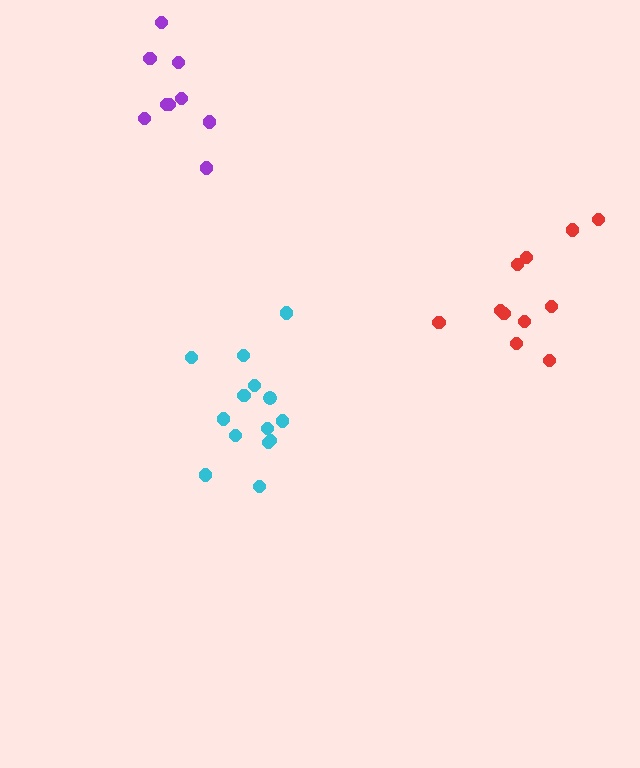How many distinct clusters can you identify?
There are 3 distinct clusters.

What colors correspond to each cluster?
The clusters are colored: red, purple, cyan.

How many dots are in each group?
Group 1: 12 dots, Group 2: 9 dots, Group 3: 14 dots (35 total).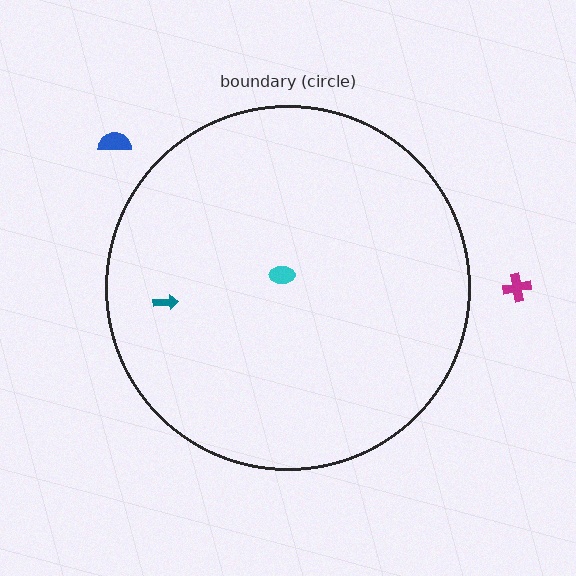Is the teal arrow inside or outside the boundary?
Inside.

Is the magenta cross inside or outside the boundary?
Outside.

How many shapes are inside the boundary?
2 inside, 2 outside.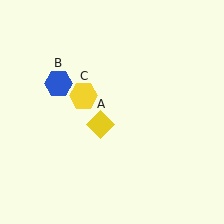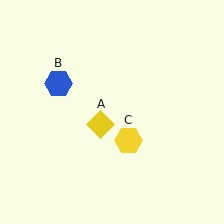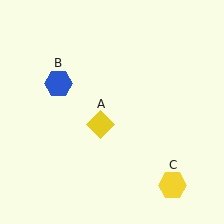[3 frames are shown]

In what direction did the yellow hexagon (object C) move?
The yellow hexagon (object C) moved down and to the right.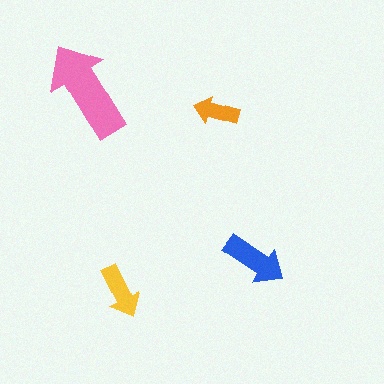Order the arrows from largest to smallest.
the pink one, the blue one, the yellow one, the orange one.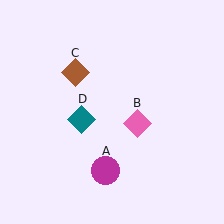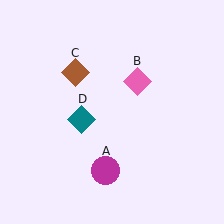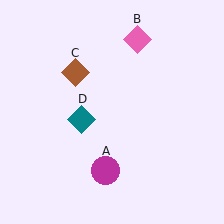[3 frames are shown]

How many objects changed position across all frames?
1 object changed position: pink diamond (object B).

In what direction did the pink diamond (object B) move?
The pink diamond (object B) moved up.